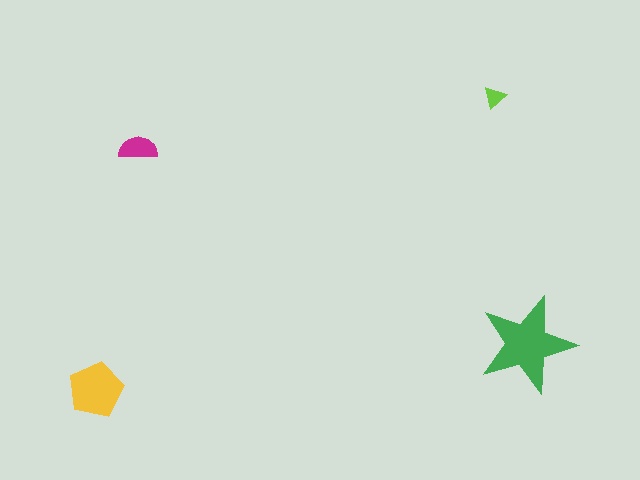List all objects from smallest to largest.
The lime triangle, the magenta semicircle, the yellow pentagon, the green star.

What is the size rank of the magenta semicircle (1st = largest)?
3rd.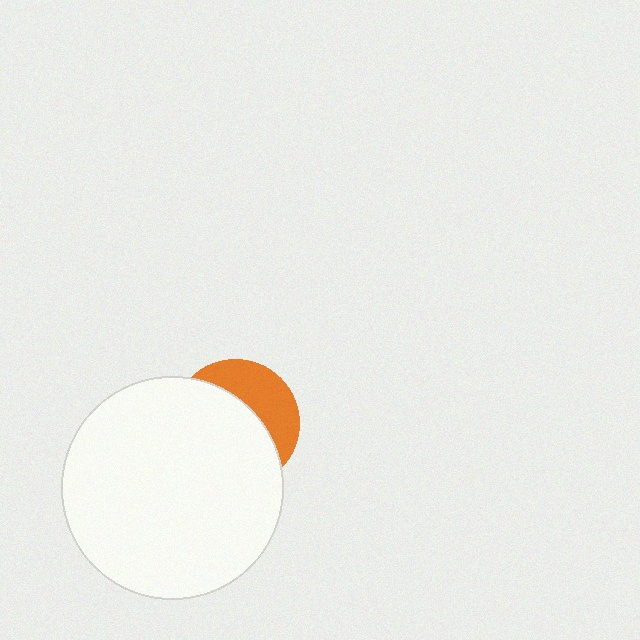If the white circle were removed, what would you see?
You would see the complete orange circle.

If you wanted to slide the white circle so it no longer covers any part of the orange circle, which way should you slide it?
Slide it toward the lower-left — that is the most direct way to separate the two shapes.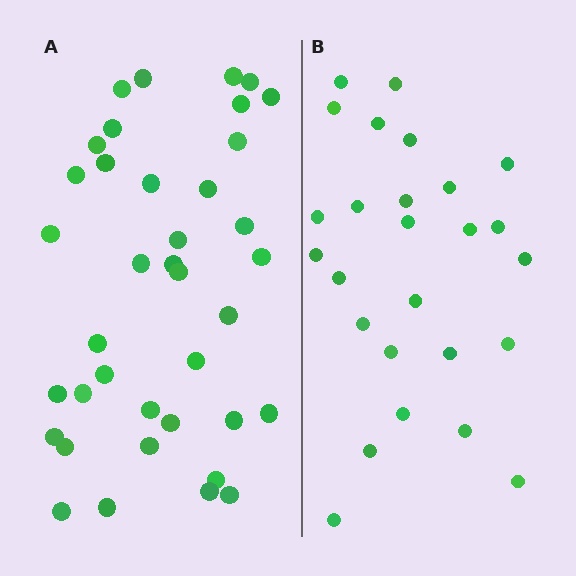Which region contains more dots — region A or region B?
Region A (the left region) has more dots.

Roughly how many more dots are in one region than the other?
Region A has roughly 12 or so more dots than region B.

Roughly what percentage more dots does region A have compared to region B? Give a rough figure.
About 45% more.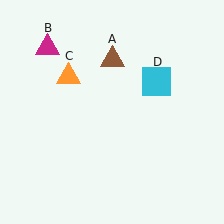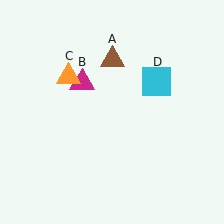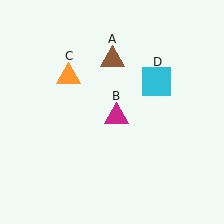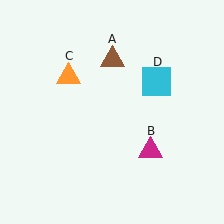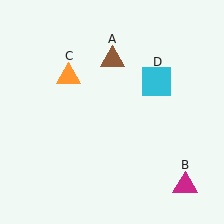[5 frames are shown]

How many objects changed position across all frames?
1 object changed position: magenta triangle (object B).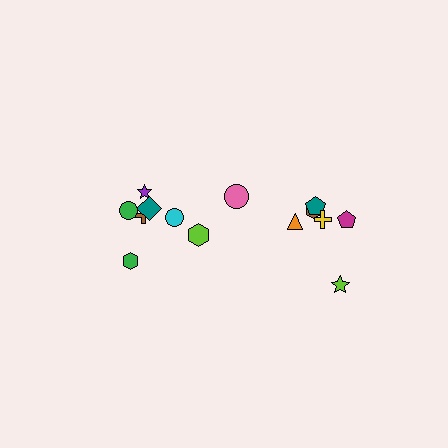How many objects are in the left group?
There are 8 objects.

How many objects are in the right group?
There are 6 objects.